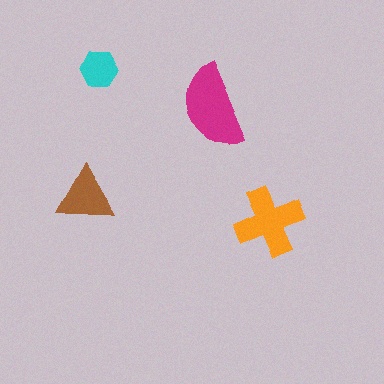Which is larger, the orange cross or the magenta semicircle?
The magenta semicircle.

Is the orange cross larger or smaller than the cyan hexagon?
Larger.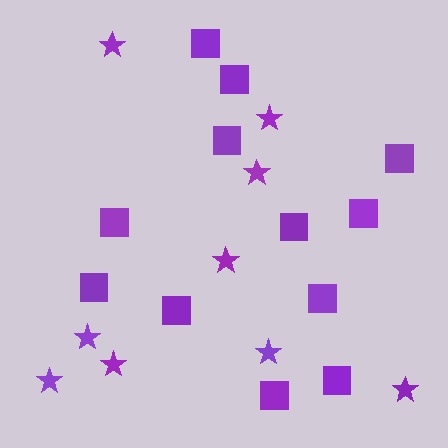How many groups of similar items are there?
There are 2 groups: one group of stars (9) and one group of squares (12).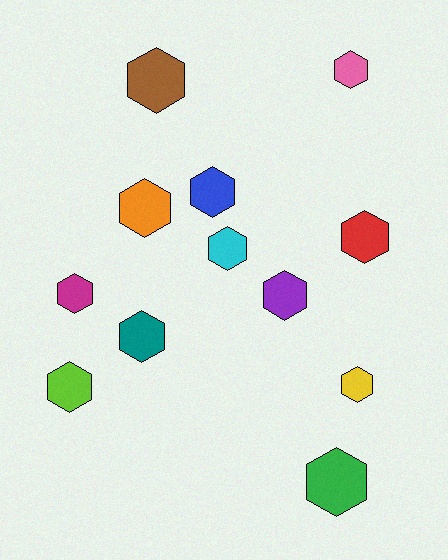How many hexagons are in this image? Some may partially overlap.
There are 12 hexagons.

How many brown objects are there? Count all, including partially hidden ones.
There is 1 brown object.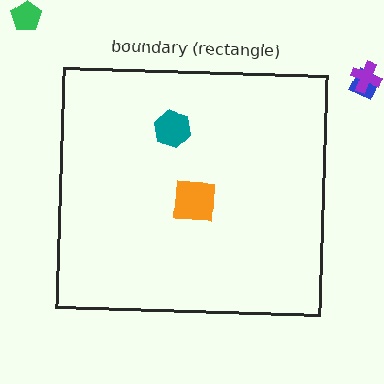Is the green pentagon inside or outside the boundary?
Outside.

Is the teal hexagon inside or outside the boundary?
Inside.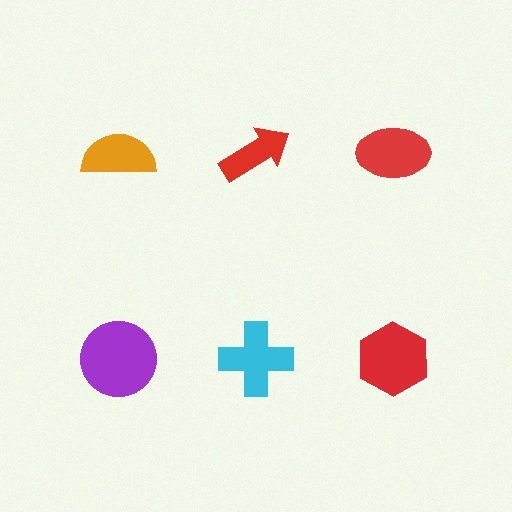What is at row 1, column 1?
An orange semicircle.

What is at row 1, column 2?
A red arrow.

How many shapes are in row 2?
3 shapes.